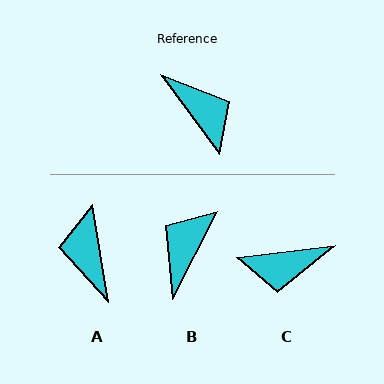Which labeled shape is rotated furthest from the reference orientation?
A, about 152 degrees away.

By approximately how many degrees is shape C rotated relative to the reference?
Approximately 120 degrees clockwise.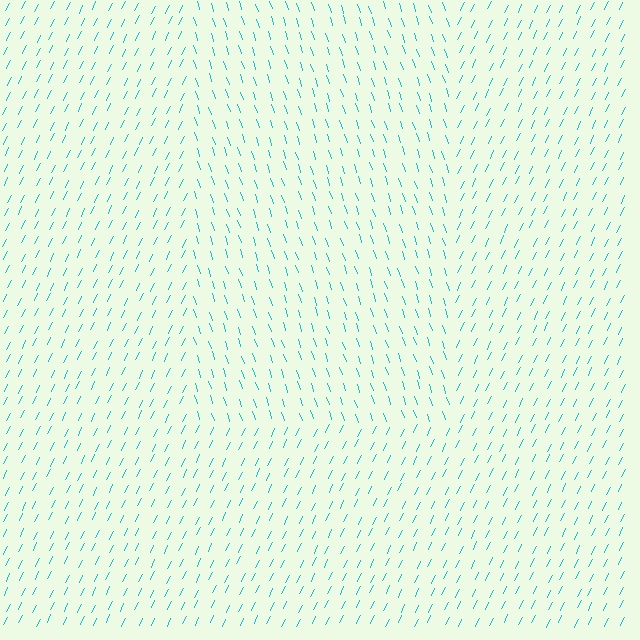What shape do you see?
I see a rectangle.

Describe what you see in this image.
The image is filled with small cyan line segments. A rectangle region in the image has lines oriented differently from the surrounding lines, creating a visible texture boundary.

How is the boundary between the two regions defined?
The boundary is defined purely by a change in line orientation (approximately 45 degrees difference). All lines are the same color and thickness.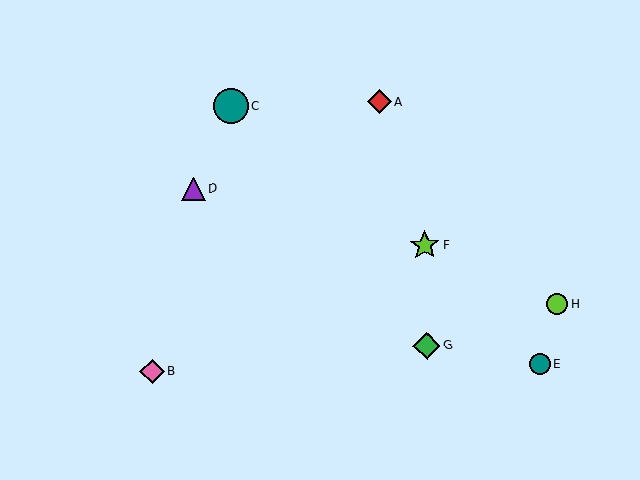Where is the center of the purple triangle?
The center of the purple triangle is at (193, 189).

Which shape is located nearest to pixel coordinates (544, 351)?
The teal circle (labeled E) at (540, 364) is nearest to that location.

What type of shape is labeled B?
Shape B is a pink diamond.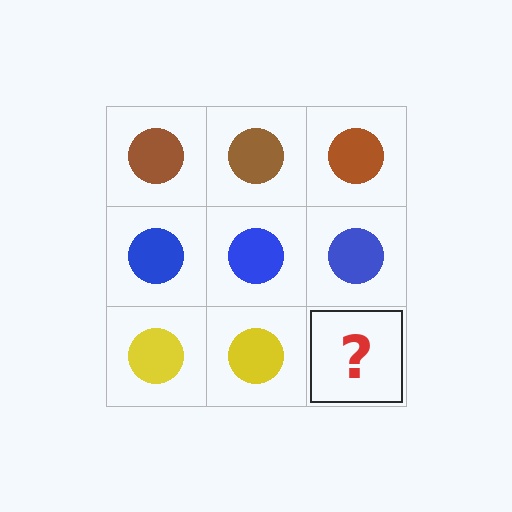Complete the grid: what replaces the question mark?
The question mark should be replaced with a yellow circle.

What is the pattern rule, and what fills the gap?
The rule is that each row has a consistent color. The gap should be filled with a yellow circle.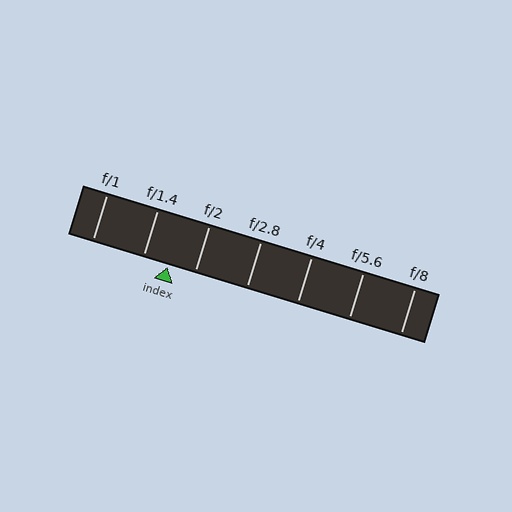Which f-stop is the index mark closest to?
The index mark is closest to f/1.4.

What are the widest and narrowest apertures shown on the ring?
The widest aperture shown is f/1 and the narrowest is f/8.